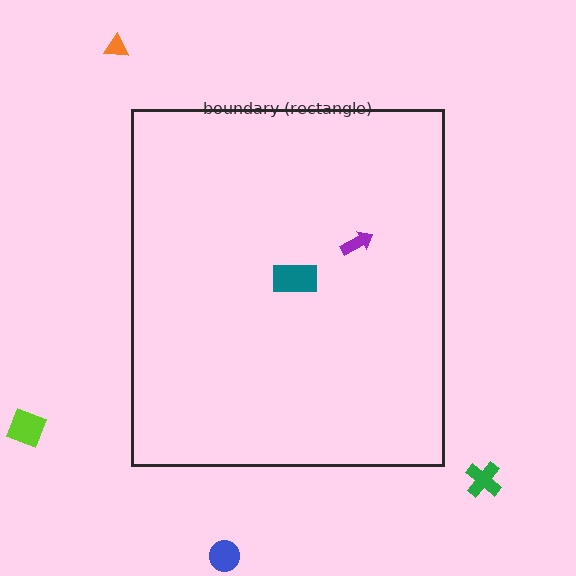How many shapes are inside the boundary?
2 inside, 4 outside.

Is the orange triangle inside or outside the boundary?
Outside.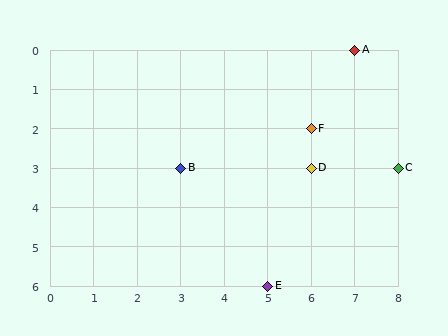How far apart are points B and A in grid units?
Points B and A are 4 columns and 3 rows apart (about 5.0 grid units diagonally).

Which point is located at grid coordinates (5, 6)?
Point E is at (5, 6).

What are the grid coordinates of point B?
Point B is at grid coordinates (3, 3).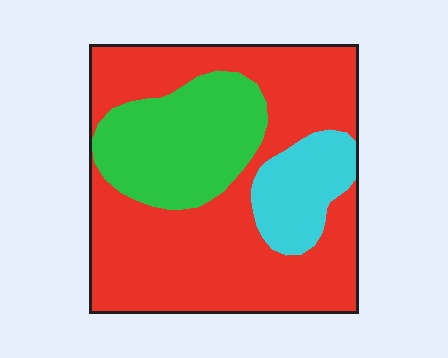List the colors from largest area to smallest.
From largest to smallest: red, green, cyan.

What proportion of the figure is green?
Green covers 24% of the figure.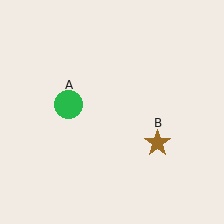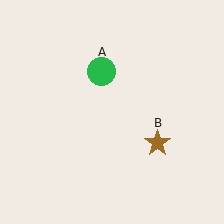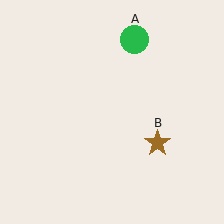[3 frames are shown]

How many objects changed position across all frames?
1 object changed position: green circle (object A).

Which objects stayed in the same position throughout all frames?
Brown star (object B) remained stationary.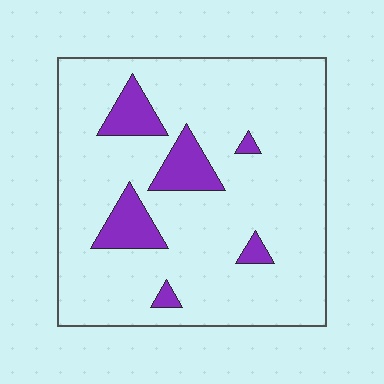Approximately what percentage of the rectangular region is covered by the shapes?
Approximately 15%.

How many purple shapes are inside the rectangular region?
6.